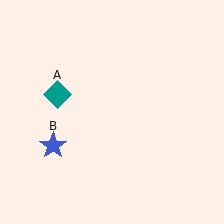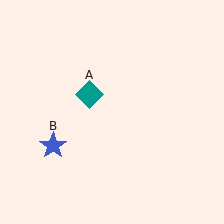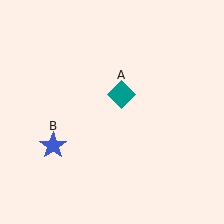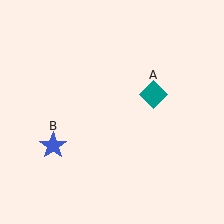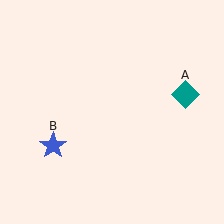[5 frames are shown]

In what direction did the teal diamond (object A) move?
The teal diamond (object A) moved right.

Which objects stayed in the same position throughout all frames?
Blue star (object B) remained stationary.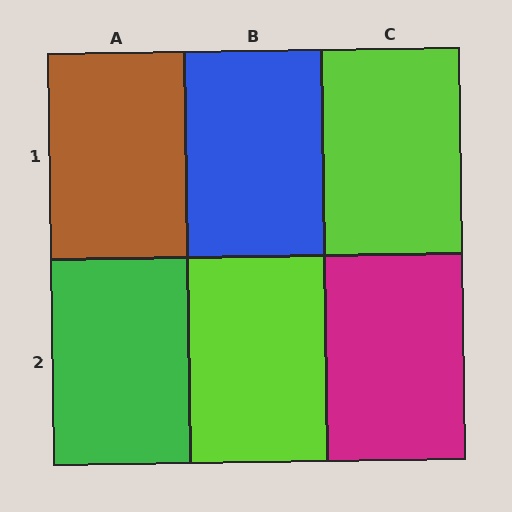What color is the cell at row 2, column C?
Magenta.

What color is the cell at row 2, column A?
Green.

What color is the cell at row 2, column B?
Lime.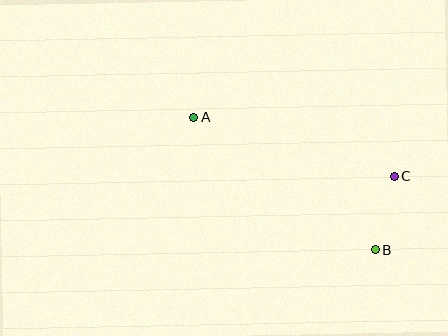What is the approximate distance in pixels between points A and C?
The distance between A and C is approximately 209 pixels.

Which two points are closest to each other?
Points B and C are closest to each other.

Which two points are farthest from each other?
Points A and B are farthest from each other.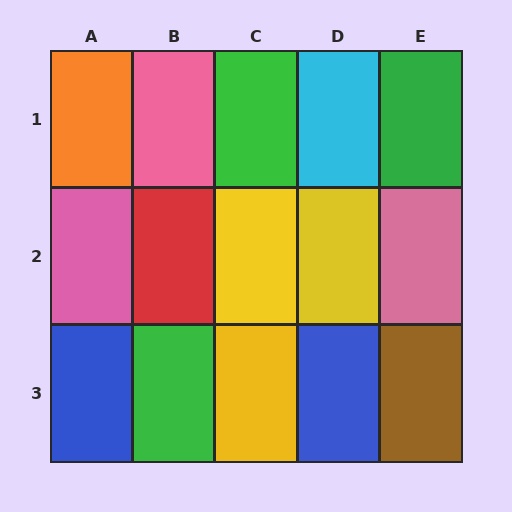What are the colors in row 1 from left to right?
Orange, pink, green, cyan, green.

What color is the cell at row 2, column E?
Pink.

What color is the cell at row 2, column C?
Yellow.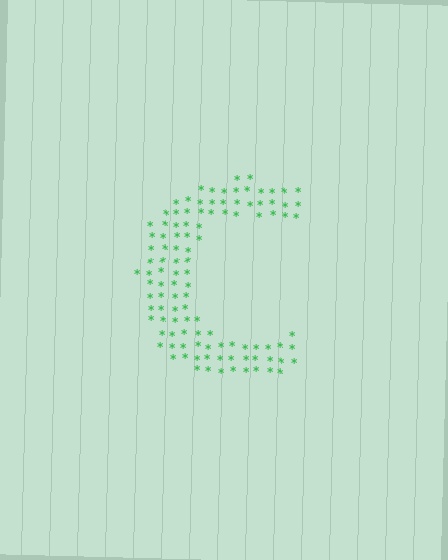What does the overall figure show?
The overall figure shows the letter C.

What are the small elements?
The small elements are asterisks.